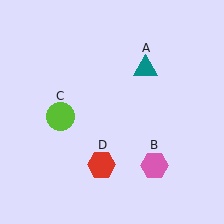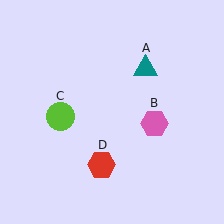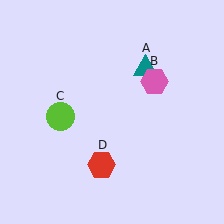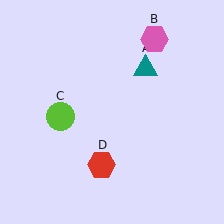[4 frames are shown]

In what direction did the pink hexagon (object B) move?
The pink hexagon (object B) moved up.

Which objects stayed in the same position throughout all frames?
Teal triangle (object A) and lime circle (object C) and red hexagon (object D) remained stationary.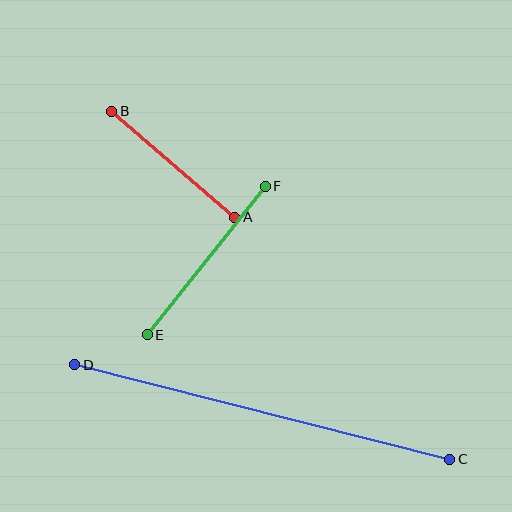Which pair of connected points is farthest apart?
Points C and D are farthest apart.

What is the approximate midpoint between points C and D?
The midpoint is at approximately (262, 412) pixels.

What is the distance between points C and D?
The distance is approximately 387 pixels.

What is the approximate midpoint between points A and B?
The midpoint is at approximately (173, 164) pixels.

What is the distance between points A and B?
The distance is approximately 162 pixels.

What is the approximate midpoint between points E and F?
The midpoint is at approximately (206, 260) pixels.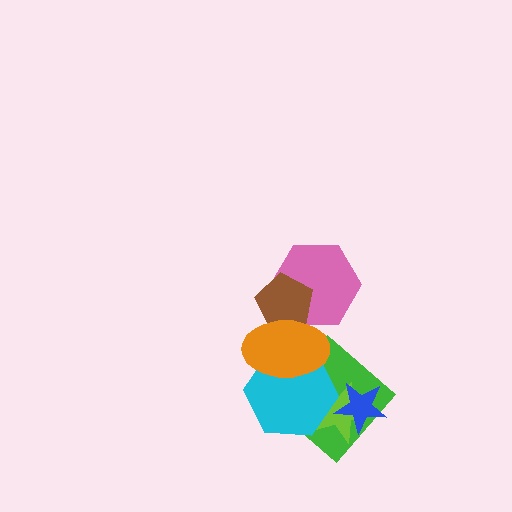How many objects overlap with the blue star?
2 objects overlap with the blue star.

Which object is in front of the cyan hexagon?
The orange ellipse is in front of the cyan hexagon.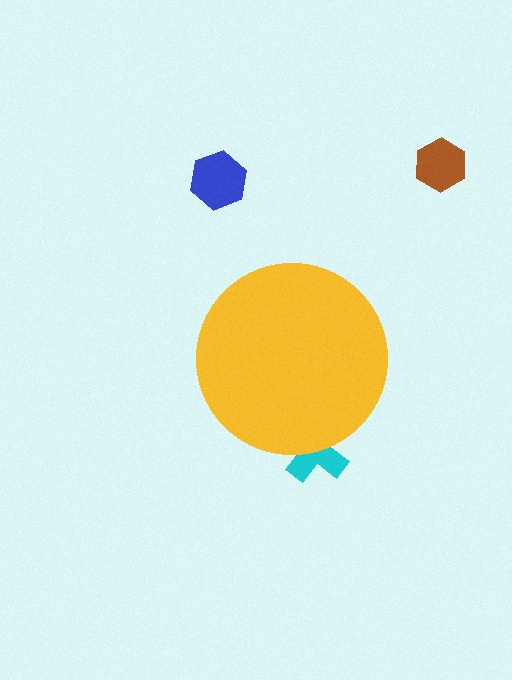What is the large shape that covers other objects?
A yellow circle.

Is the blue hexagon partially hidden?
No, the blue hexagon is fully visible.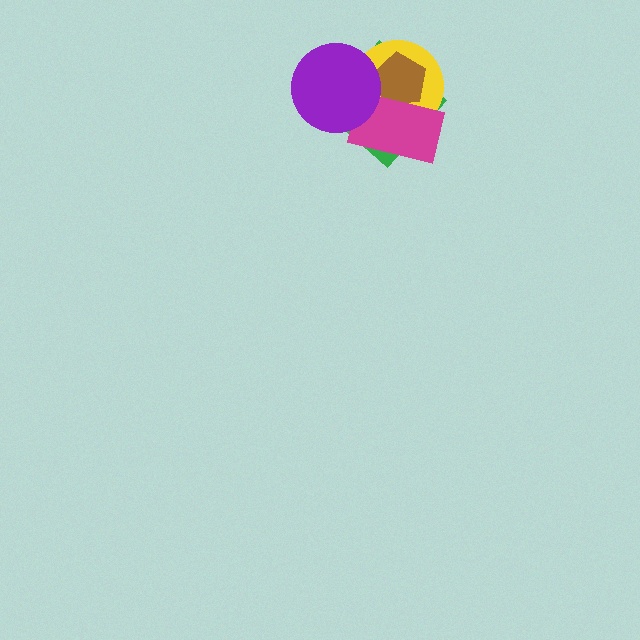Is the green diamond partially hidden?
Yes, it is partially covered by another shape.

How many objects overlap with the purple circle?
4 objects overlap with the purple circle.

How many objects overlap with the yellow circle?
4 objects overlap with the yellow circle.